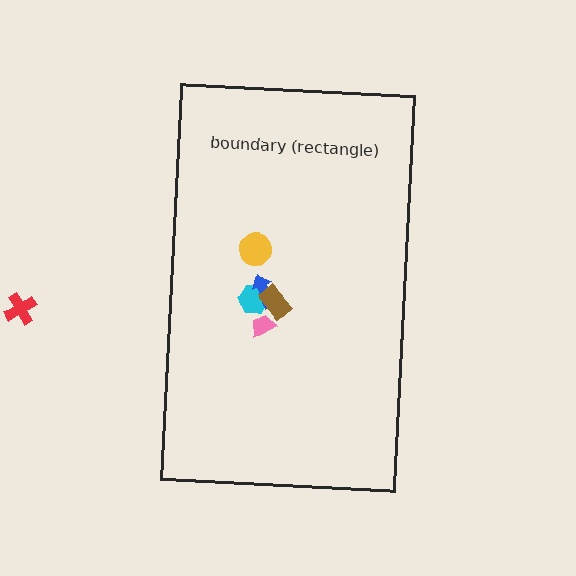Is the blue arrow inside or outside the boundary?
Inside.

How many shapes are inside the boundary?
5 inside, 1 outside.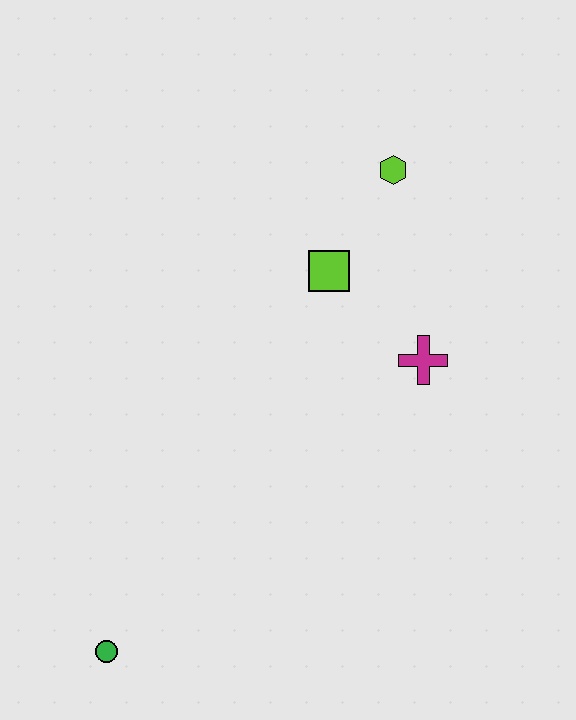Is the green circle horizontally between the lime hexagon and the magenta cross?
No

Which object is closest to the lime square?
The lime hexagon is closest to the lime square.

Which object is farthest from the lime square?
The green circle is farthest from the lime square.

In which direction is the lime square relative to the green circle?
The lime square is above the green circle.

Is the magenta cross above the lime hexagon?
No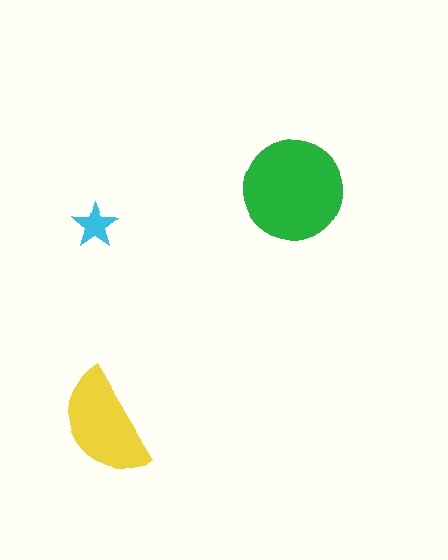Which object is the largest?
The green circle.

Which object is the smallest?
The cyan star.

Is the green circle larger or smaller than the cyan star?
Larger.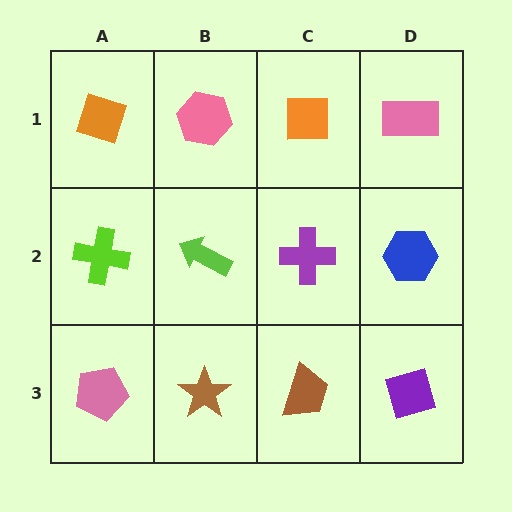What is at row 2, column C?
A purple cross.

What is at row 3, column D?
A purple diamond.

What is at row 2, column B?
A lime arrow.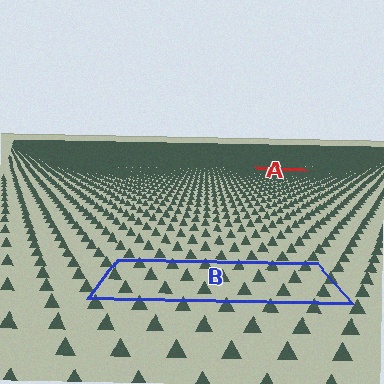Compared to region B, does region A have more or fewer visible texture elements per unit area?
Region A has more texture elements per unit area — they are packed more densely because it is farther away.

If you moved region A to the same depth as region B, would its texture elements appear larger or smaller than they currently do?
They would appear larger. At a closer depth, the same texture elements are projected at a bigger on-screen size.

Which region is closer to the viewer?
Region B is closer. The texture elements there are larger and more spread out.